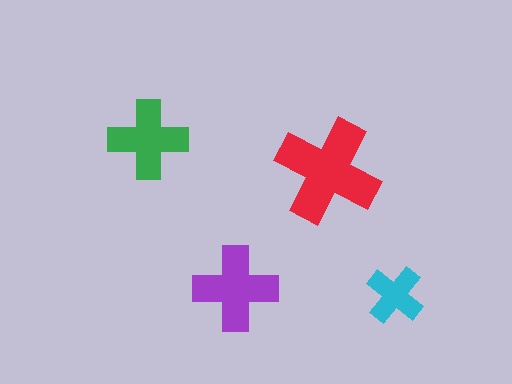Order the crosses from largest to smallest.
the red one, the purple one, the green one, the cyan one.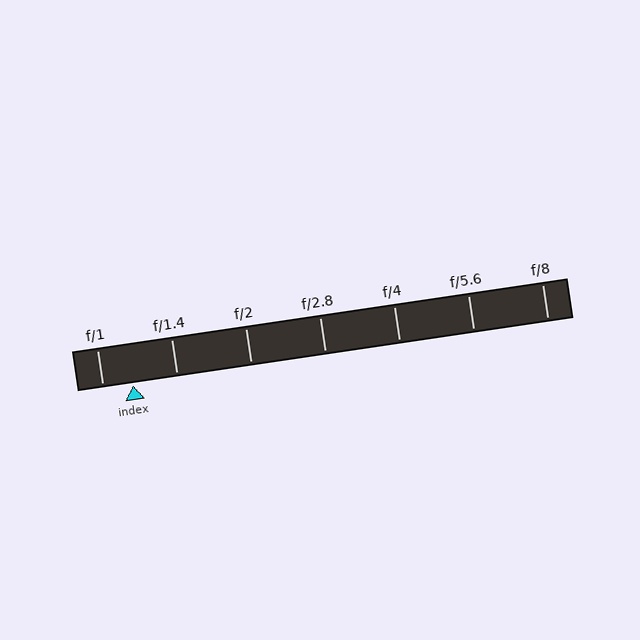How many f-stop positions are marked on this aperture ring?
There are 7 f-stop positions marked.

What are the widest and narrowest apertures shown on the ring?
The widest aperture shown is f/1 and the narrowest is f/8.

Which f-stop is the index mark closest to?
The index mark is closest to f/1.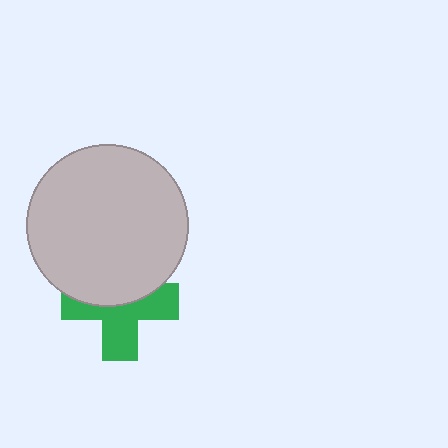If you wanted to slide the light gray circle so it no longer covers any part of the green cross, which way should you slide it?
Slide it up — that is the most direct way to separate the two shapes.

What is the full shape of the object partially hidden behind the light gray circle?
The partially hidden object is a green cross.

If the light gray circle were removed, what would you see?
You would see the complete green cross.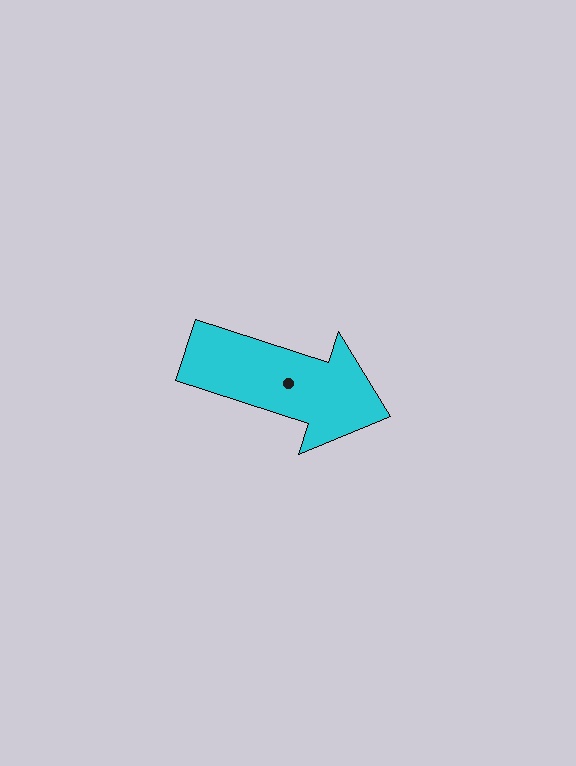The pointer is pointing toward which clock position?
Roughly 4 o'clock.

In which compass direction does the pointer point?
East.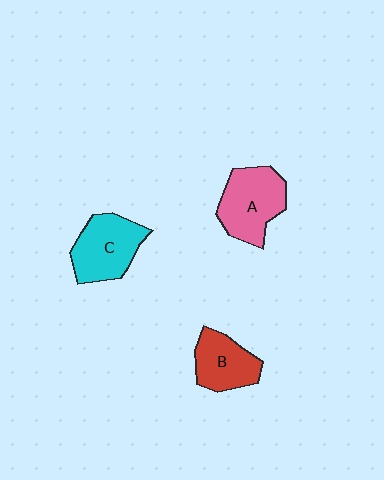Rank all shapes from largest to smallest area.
From largest to smallest: A (pink), C (cyan), B (red).